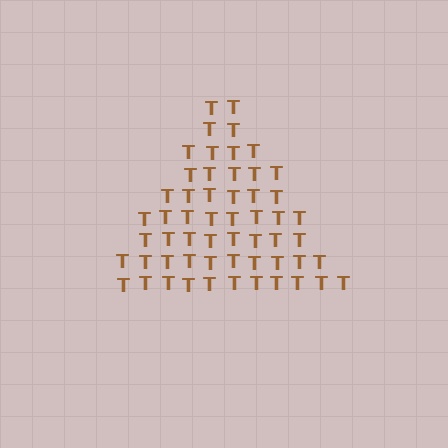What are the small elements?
The small elements are letter T's.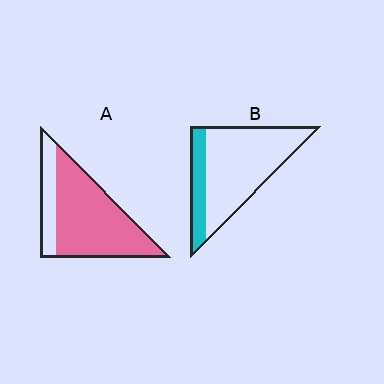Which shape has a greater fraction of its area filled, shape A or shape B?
Shape A.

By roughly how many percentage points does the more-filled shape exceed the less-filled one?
By roughly 55 percentage points (A over B).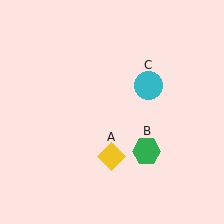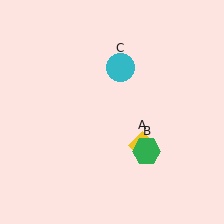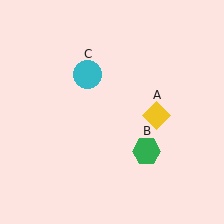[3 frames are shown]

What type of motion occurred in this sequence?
The yellow diamond (object A), cyan circle (object C) rotated counterclockwise around the center of the scene.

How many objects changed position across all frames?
2 objects changed position: yellow diamond (object A), cyan circle (object C).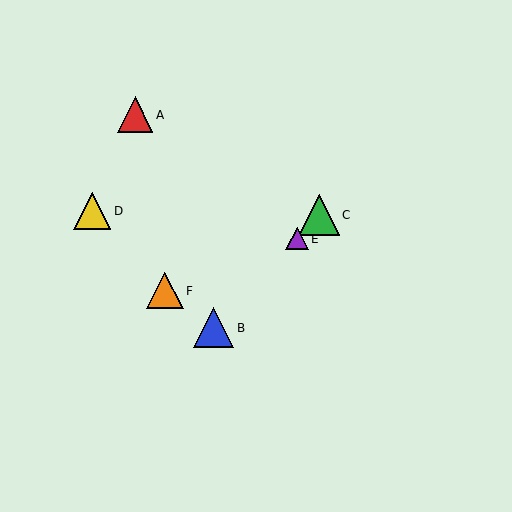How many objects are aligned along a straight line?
3 objects (B, C, E) are aligned along a straight line.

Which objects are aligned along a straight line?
Objects B, C, E are aligned along a straight line.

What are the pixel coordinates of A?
Object A is at (135, 115).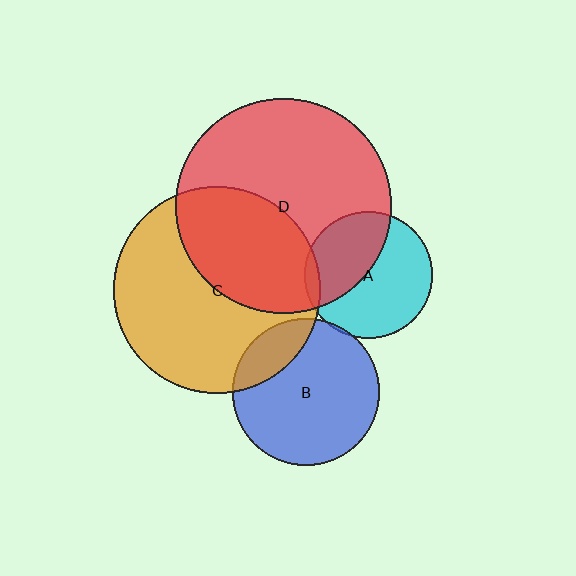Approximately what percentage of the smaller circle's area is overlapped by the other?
Approximately 40%.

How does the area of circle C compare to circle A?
Approximately 2.6 times.